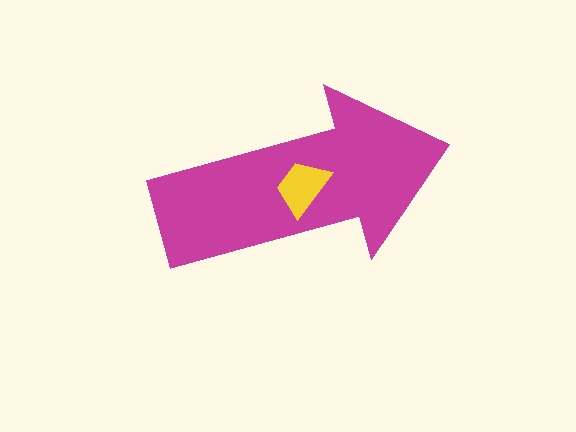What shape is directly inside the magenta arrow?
The yellow trapezoid.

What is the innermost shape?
The yellow trapezoid.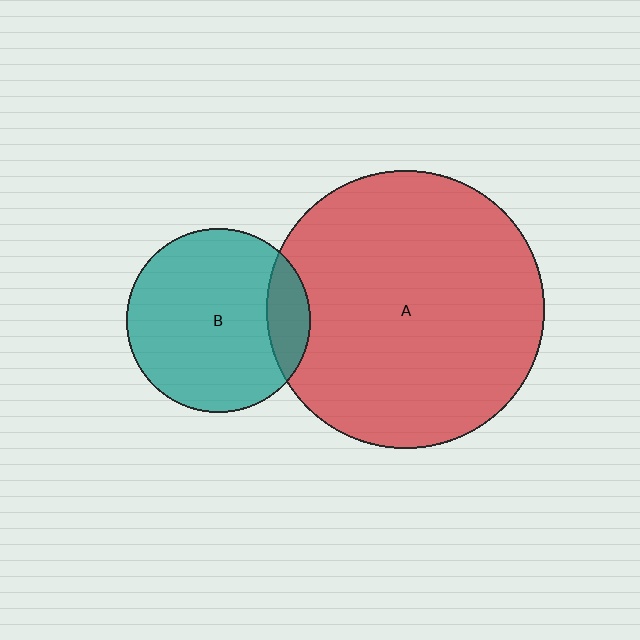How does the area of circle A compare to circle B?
Approximately 2.3 times.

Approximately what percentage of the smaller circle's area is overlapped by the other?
Approximately 15%.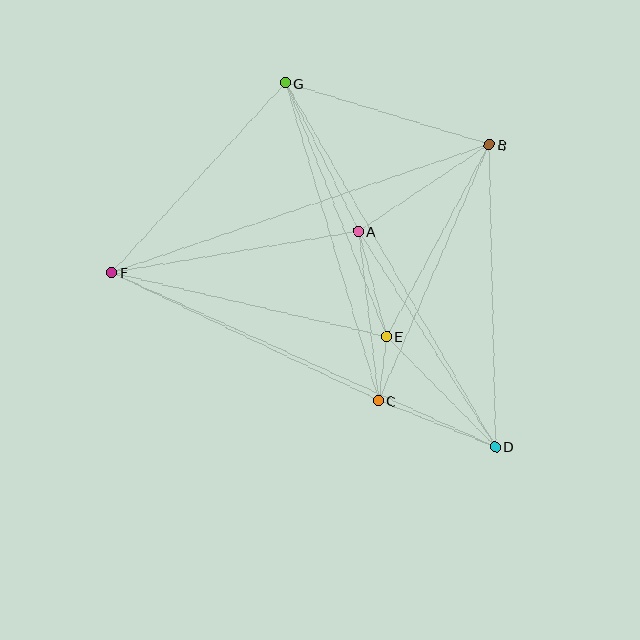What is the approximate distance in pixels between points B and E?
The distance between B and E is approximately 218 pixels.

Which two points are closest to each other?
Points C and E are closest to each other.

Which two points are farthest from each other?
Points D and F are farthest from each other.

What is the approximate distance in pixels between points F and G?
The distance between F and G is approximately 257 pixels.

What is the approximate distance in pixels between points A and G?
The distance between A and G is approximately 165 pixels.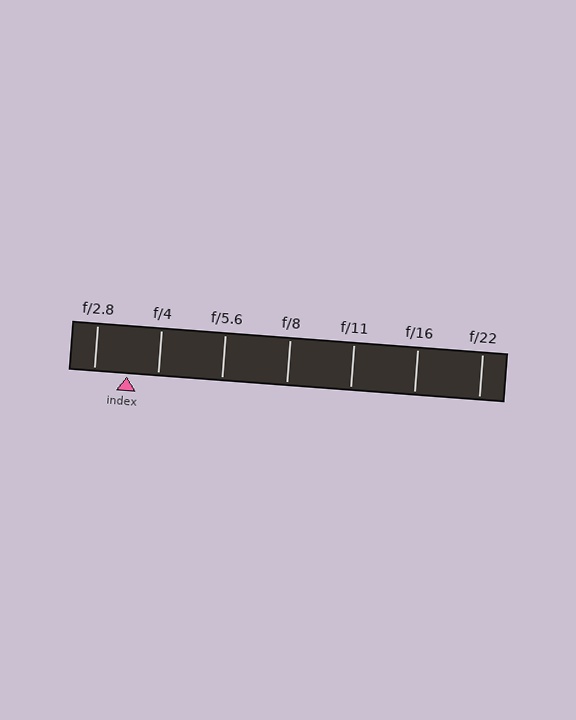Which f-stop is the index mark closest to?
The index mark is closest to f/4.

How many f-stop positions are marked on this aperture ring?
There are 7 f-stop positions marked.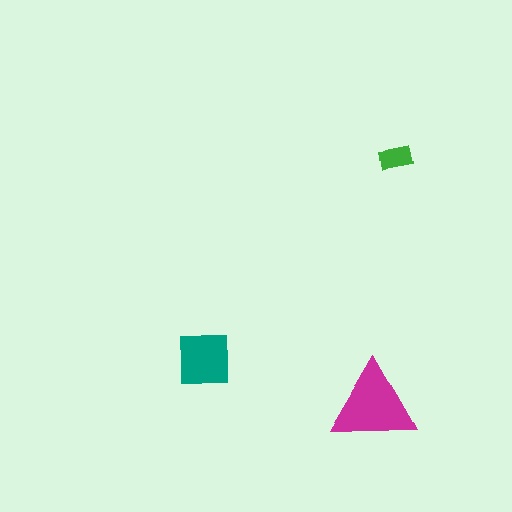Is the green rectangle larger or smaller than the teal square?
Smaller.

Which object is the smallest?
The green rectangle.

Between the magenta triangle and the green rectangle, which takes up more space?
The magenta triangle.